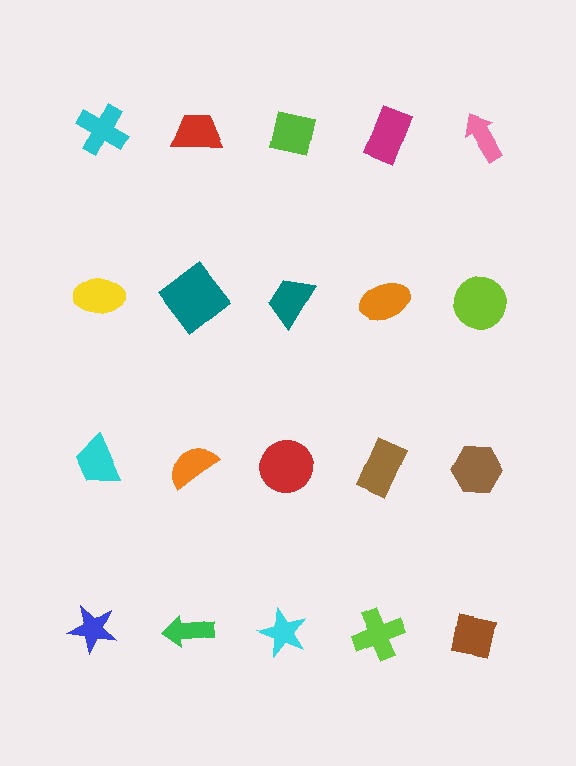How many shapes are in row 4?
5 shapes.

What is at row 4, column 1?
A blue star.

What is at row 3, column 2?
An orange semicircle.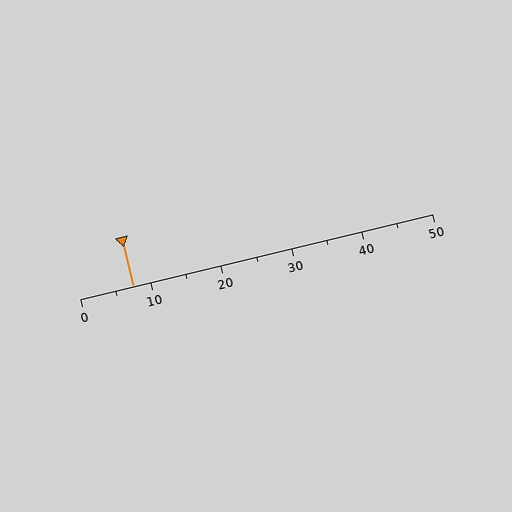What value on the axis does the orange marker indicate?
The marker indicates approximately 7.5.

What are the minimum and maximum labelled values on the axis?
The axis runs from 0 to 50.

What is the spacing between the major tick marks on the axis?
The major ticks are spaced 10 apart.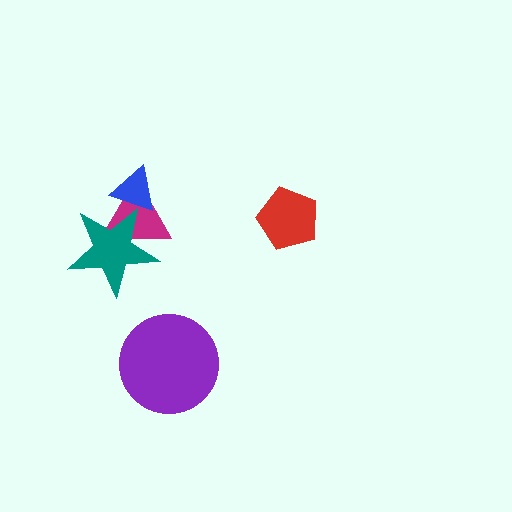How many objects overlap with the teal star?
2 objects overlap with the teal star.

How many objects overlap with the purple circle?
0 objects overlap with the purple circle.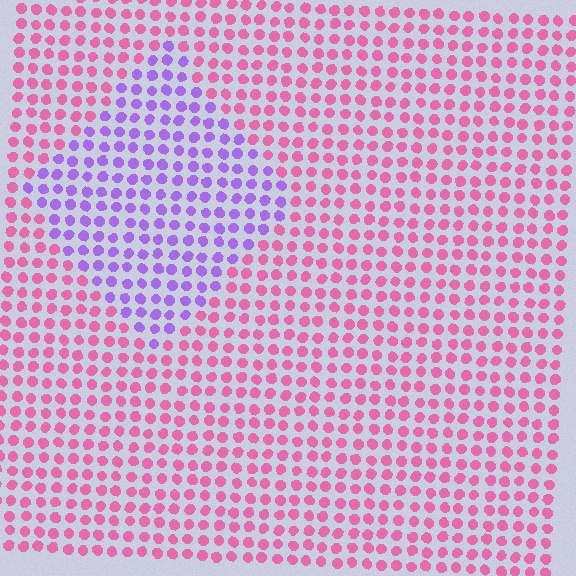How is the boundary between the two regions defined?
The boundary is defined purely by a slight shift in hue (about 58 degrees). Spacing, size, and orientation are identical on both sides.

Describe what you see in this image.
The image is filled with small pink elements in a uniform arrangement. A diamond-shaped region is visible where the elements are tinted to a slightly different hue, forming a subtle color boundary.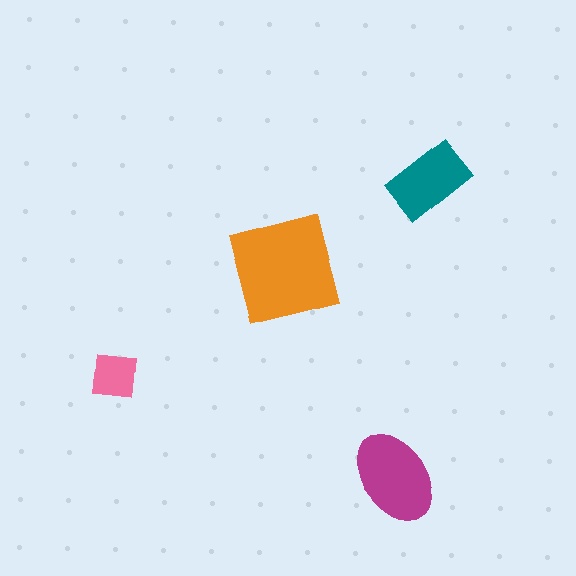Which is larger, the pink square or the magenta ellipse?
The magenta ellipse.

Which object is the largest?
The orange square.